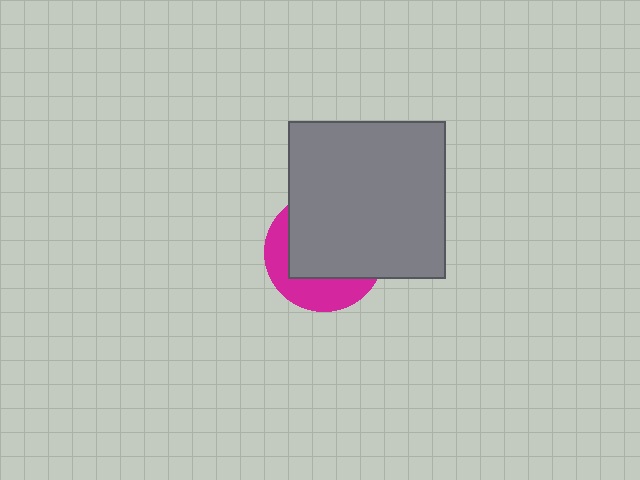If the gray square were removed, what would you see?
You would see the complete magenta circle.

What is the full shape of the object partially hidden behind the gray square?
The partially hidden object is a magenta circle.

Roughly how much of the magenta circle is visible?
A small part of it is visible (roughly 34%).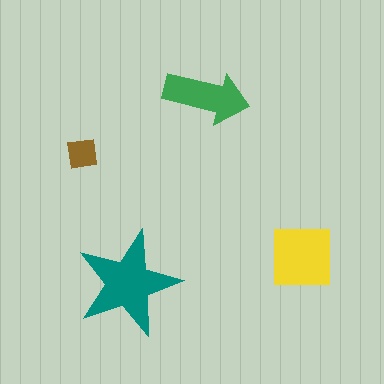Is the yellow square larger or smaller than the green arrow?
Larger.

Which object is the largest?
The teal star.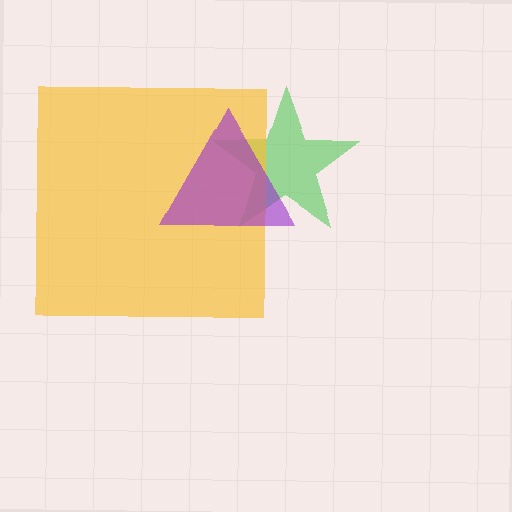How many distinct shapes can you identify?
There are 3 distinct shapes: a green star, a yellow square, a purple triangle.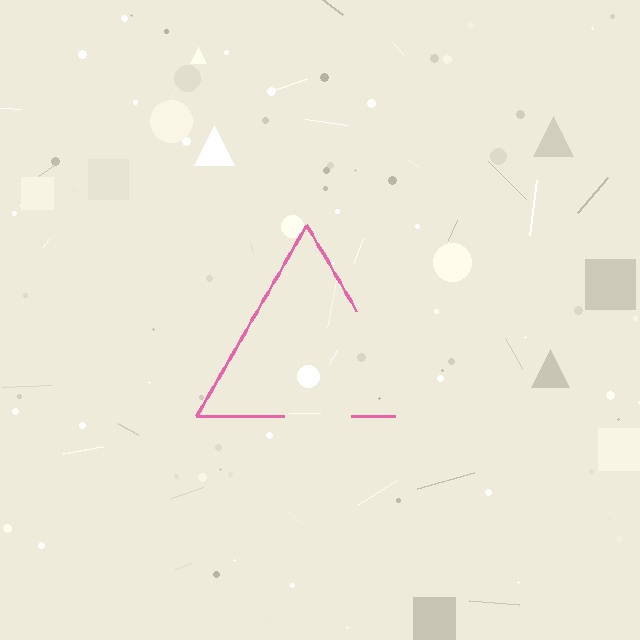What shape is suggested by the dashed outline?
The dashed outline suggests a triangle.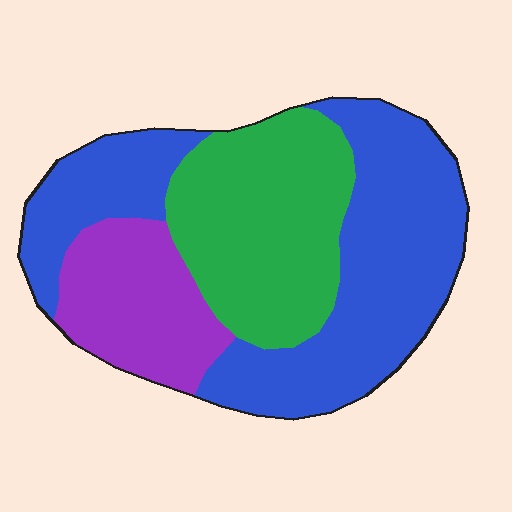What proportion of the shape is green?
Green takes up about one third (1/3) of the shape.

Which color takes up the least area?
Purple, at roughly 20%.